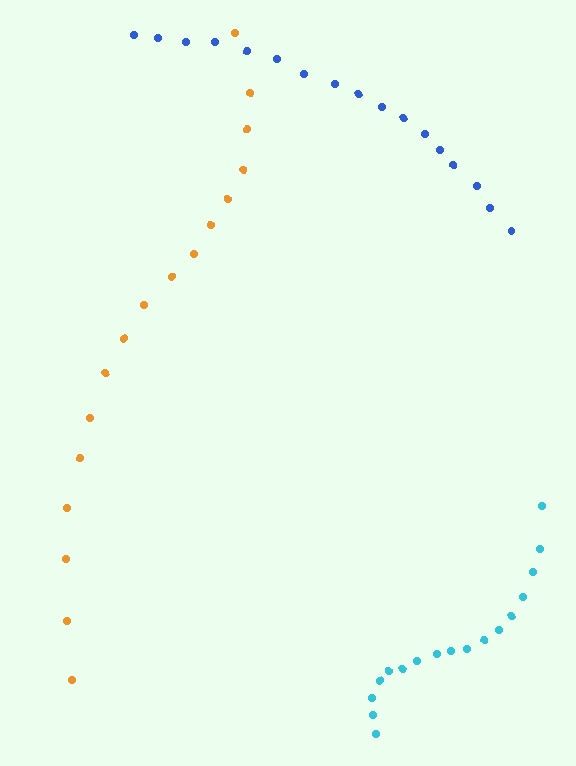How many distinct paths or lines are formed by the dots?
There are 3 distinct paths.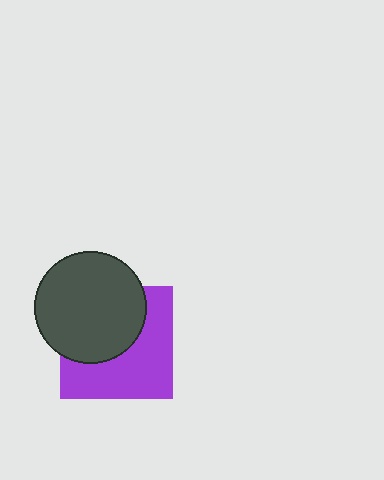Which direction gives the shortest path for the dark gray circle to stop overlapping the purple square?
Moving toward the upper-left gives the shortest separation.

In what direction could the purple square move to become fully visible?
The purple square could move toward the lower-right. That would shift it out from behind the dark gray circle entirely.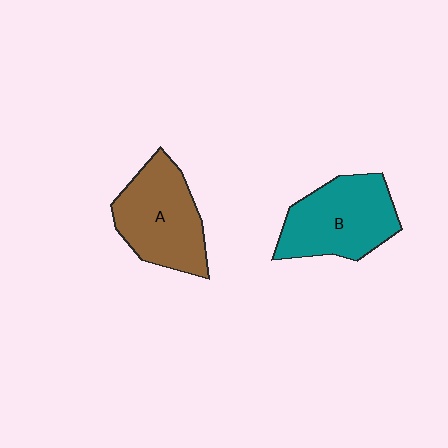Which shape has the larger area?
Shape B (teal).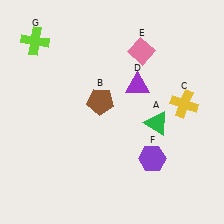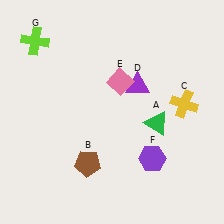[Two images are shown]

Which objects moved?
The objects that moved are: the brown pentagon (B), the pink diamond (E).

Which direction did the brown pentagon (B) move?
The brown pentagon (B) moved down.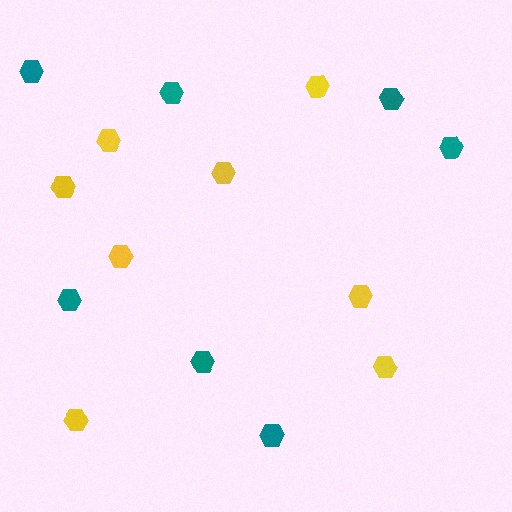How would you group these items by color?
There are 2 groups: one group of teal hexagons (7) and one group of yellow hexagons (8).